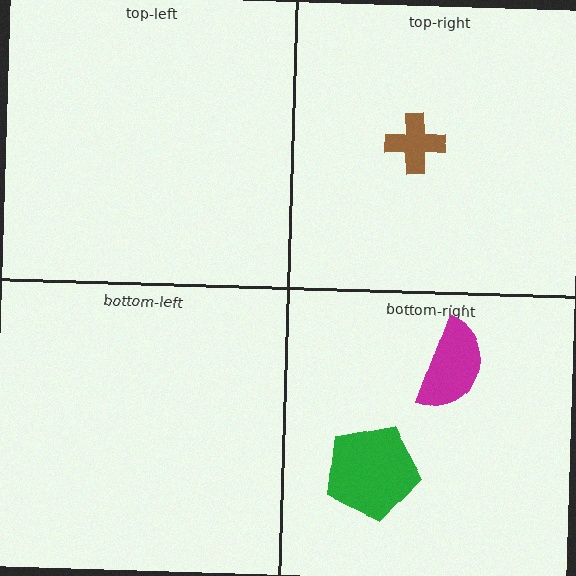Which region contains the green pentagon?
The bottom-right region.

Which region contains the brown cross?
The top-right region.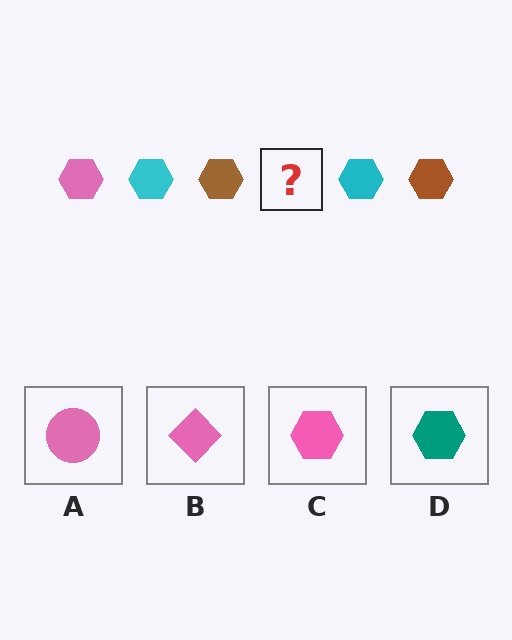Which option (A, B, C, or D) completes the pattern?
C.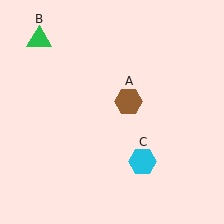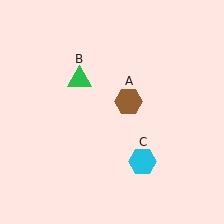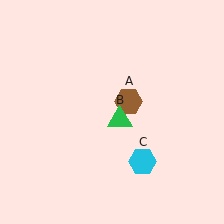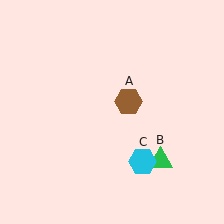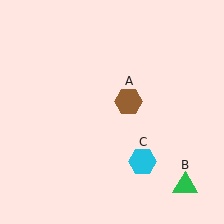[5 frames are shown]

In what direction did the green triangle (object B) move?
The green triangle (object B) moved down and to the right.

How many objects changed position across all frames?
1 object changed position: green triangle (object B).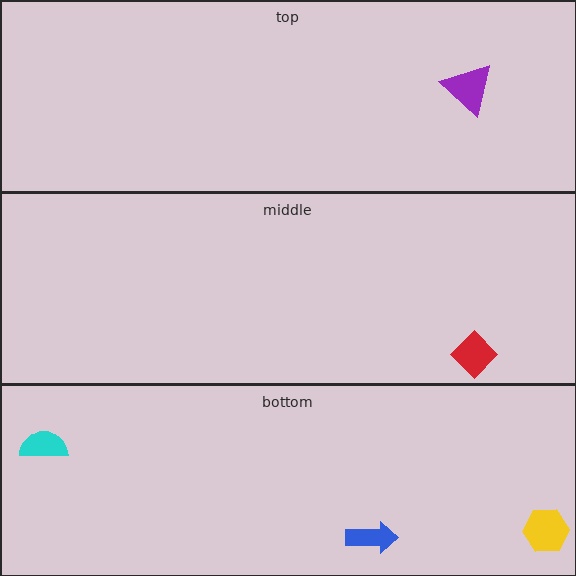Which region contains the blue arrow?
The bottom region.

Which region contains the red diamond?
The middle region.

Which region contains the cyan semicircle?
The bottom region.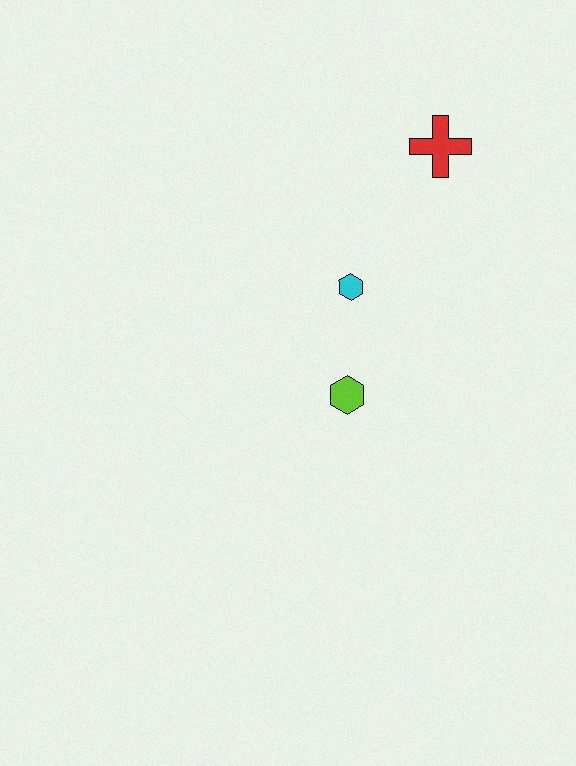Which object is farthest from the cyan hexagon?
The red cross is farthest from the cyan hexagon.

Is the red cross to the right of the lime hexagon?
Yes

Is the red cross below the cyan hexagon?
No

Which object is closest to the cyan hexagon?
The lime hexagon is closest to the cyan hexagon.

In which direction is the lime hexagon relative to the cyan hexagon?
The lime hexagon is below the cyan hexagon.